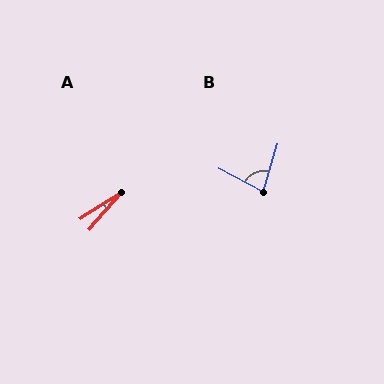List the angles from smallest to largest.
A (17°), B (80°).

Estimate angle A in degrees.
Approximately 17 degrees.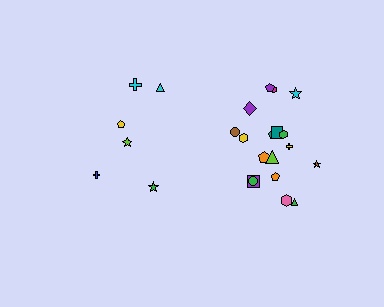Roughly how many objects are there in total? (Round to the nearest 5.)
Roughly 25 objects in total.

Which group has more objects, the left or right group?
The right group.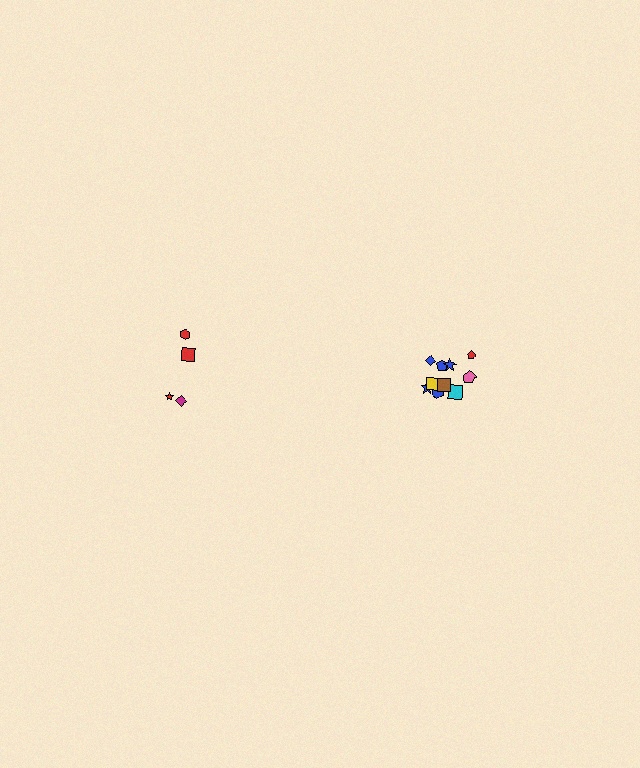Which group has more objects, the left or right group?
The right group.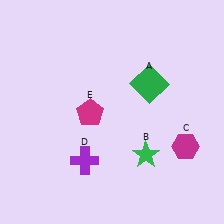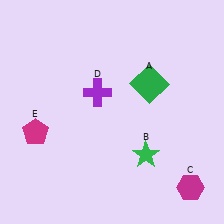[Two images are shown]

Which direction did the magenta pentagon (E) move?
The magenta pentagon (E) moved left.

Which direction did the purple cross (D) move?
The purple cross (D) moved up.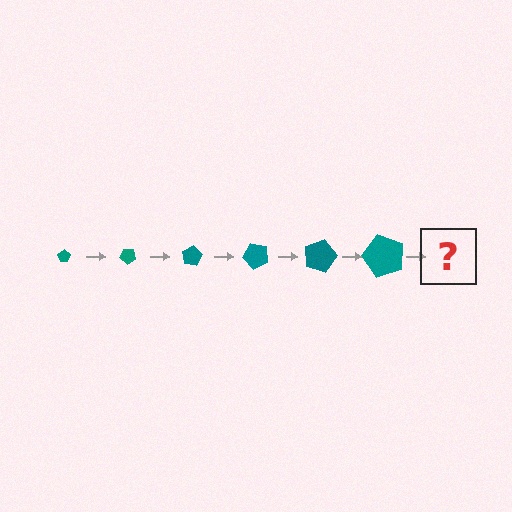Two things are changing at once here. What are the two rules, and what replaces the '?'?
The two rules are that the pentagon grows larger each step and it rotates 40 degrees each step. The '?' should be a pentagon, larger than the previous one and rotated 240 degrees from the start.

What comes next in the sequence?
The next element should be a pentagon, larger than the previous one and rotated 240 degrees from the start.